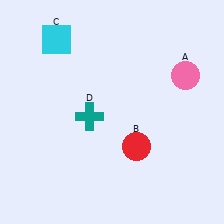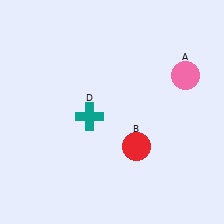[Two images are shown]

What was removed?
The cyan square (C) was removed in Image 2.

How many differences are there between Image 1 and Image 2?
There is 1 difference between the two images.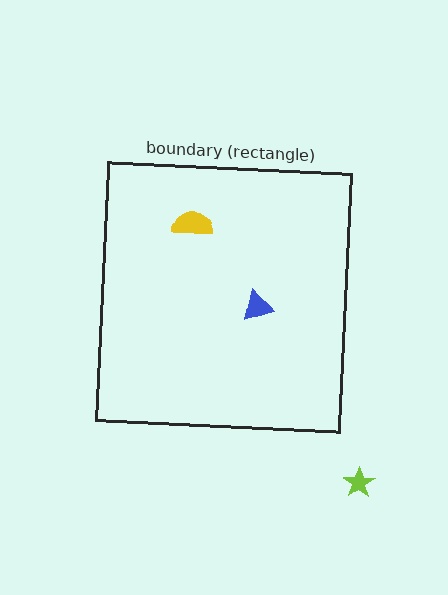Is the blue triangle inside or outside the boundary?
Inside.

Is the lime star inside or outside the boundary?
Outside.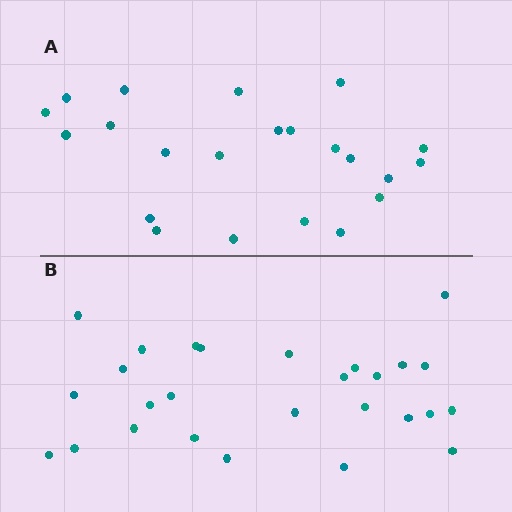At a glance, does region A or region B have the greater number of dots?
Region B (the bottom region) has more dots.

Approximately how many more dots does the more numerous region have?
Region B has about 5 more dots than region A.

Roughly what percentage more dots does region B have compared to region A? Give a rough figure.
About 25% more.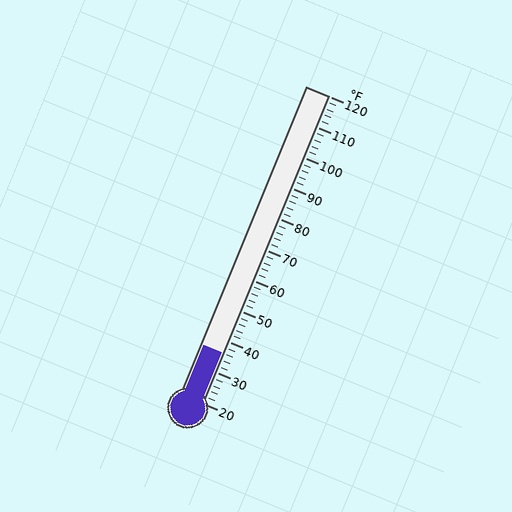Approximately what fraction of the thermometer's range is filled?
The thermometer is filled to approximately 15% of its range.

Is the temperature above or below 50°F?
The temperature is below 50°F.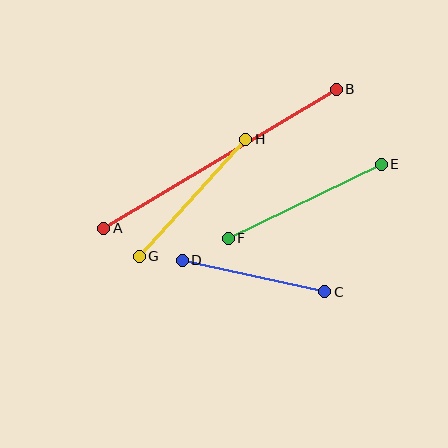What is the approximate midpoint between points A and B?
The midpoint is at approximately (220, 159) pixels.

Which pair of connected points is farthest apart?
Points A and B are farthest apart.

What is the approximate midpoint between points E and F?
The midpoint is at approximately (305, 201) pixels.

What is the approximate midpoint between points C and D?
The midpoint is at approximately (254, 276) pixels.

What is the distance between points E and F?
The distance is approximately 170 pixels.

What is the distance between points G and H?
The distance is approximately 158 pixels.